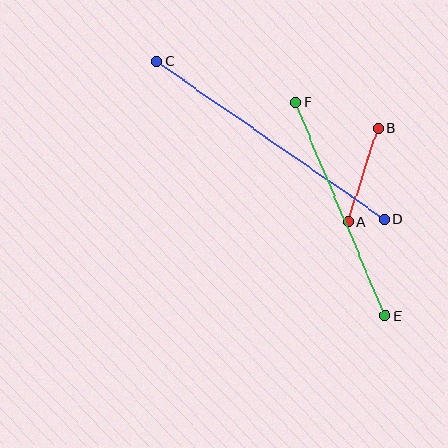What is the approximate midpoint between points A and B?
The midpoint is at approximately (363, 175) pixels.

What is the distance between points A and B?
The distance is approximately 99 pixels.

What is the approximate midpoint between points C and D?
The midpoint is at approximately (270, 140) pixels.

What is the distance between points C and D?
The distance is approximately 277 pixels.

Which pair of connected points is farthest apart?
Points C and D are farthest apart.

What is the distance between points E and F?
The distance is approximately 231 pixels.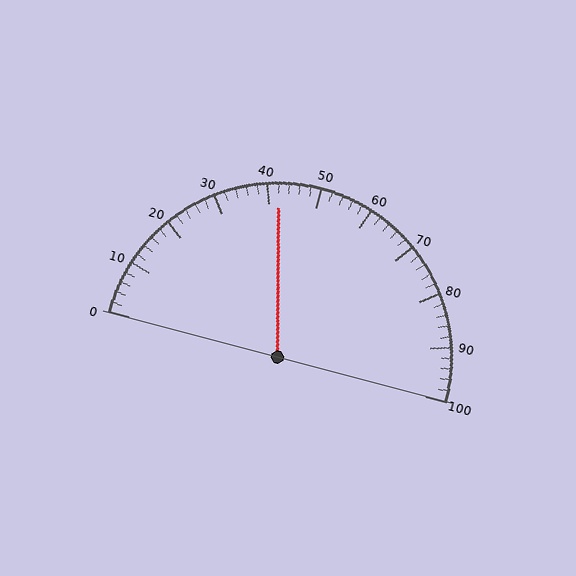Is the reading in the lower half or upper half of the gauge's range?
The reading is in the lower half of the range (0 to 100).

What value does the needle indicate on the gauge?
The needle indicates approximately 42.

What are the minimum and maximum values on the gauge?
The gauge ranges from 0 to 100.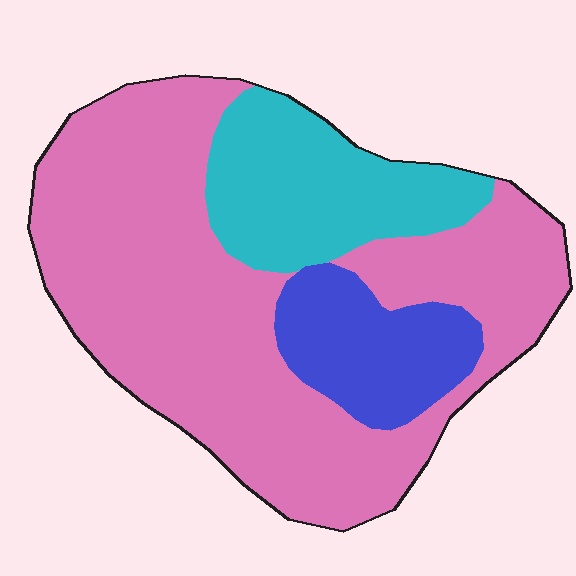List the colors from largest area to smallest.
From largest to smallest: pink, cyan, blue.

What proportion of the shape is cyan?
Cyan takes up between a sixth and a third of the shape.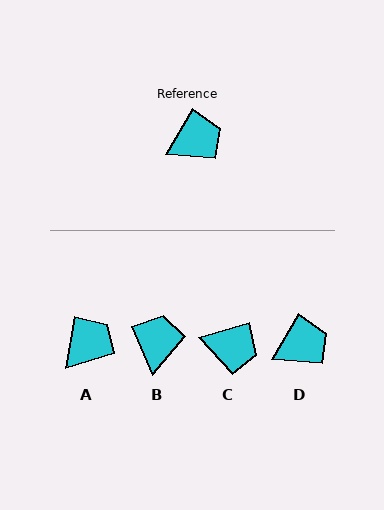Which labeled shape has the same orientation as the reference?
D.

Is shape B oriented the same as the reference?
No, it is off by about 54 degrees.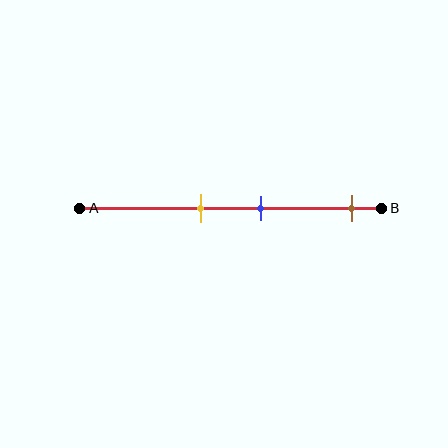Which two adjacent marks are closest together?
The yellow and blue marks are the closest adjacent pair.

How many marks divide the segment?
There are 3 marks dividing the segment.